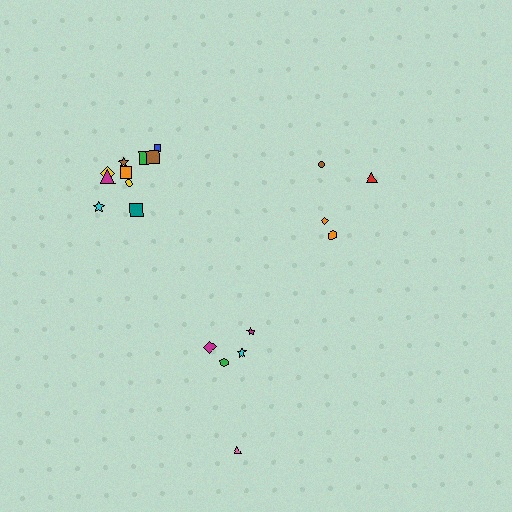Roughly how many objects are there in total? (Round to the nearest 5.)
Roughly 20 objects in total.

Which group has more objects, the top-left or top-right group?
The top-left group.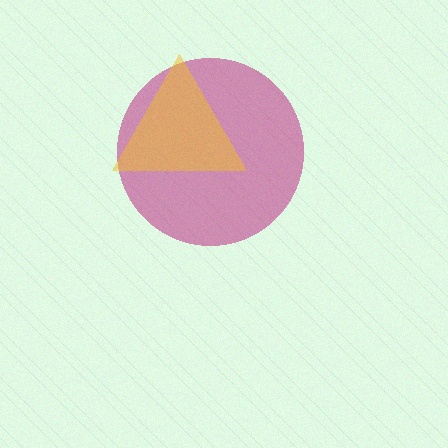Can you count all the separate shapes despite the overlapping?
Yes, there are 2 separate shapes.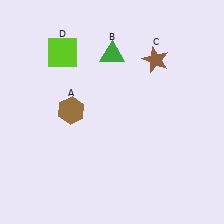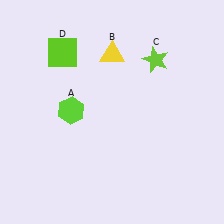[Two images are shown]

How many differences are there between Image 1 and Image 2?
There are 3 differences between the two images.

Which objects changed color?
A changed from brown to lime. B changed from green to yellow. C changed from brown to lime.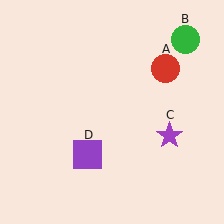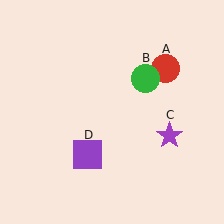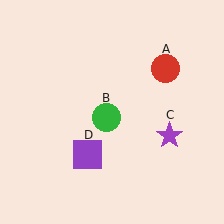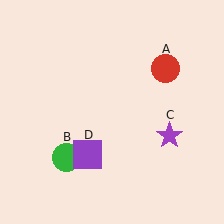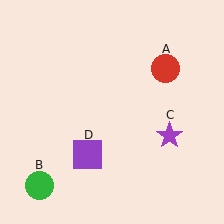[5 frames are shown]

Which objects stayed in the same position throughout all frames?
Red circle (object A) and purple star (object C) and purple square (object D) remained stationary.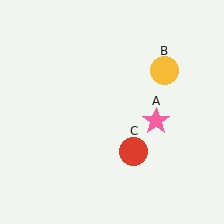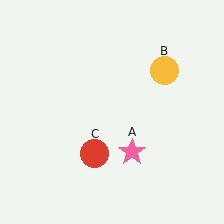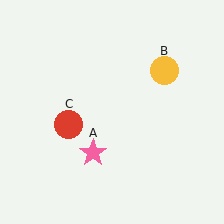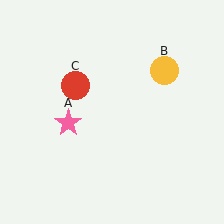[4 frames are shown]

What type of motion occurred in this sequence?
The pink star (object A), red circle (object C) rotated clockwise around the center of the scene.